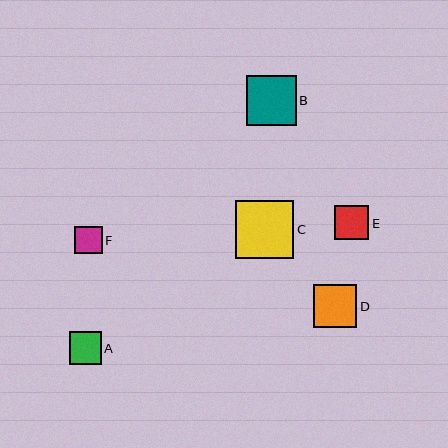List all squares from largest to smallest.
From largest to smallest: C, B, D, E, A, F.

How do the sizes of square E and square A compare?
Square E and square A are approximately the same size.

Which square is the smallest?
Square F is the smallest with a size of approximately 28 pixels.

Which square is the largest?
Square C is the largest with a size of approximately 58 pixels.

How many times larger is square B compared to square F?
Square B is approximately 1.8 times the size of square F.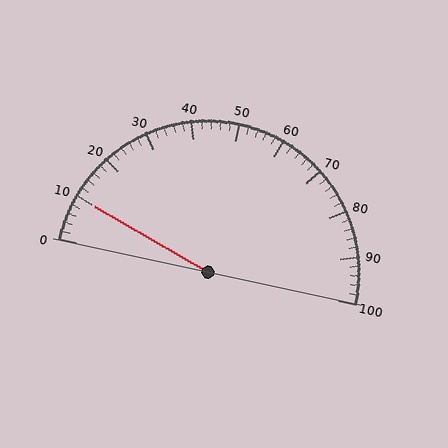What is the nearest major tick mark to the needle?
The nearest major tick mark is 10.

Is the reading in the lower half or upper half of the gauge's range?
The reading is in the lower half of the range (0 to 100).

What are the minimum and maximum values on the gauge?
The gauge ranges from 0 to 100.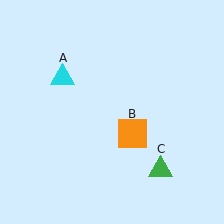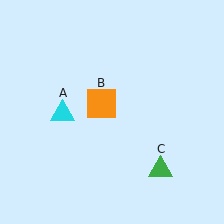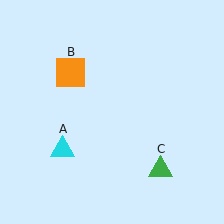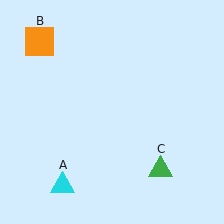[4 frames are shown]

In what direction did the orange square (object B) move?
The orange square (object B) moved up and to the left.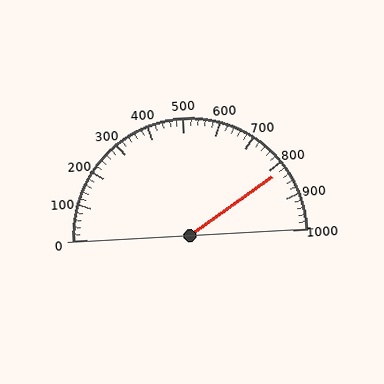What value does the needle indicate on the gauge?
The needle indicates approximately 820.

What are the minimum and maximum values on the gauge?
The gauge ranges from 0 to 1000.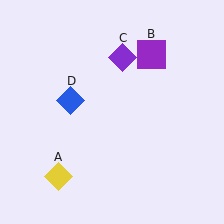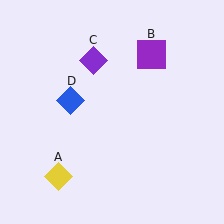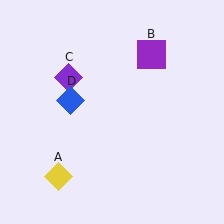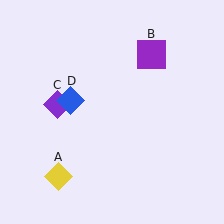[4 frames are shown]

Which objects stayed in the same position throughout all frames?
Yellow diamond (object A) and purple square (object B) and blue diamond (object D) remained stationary.